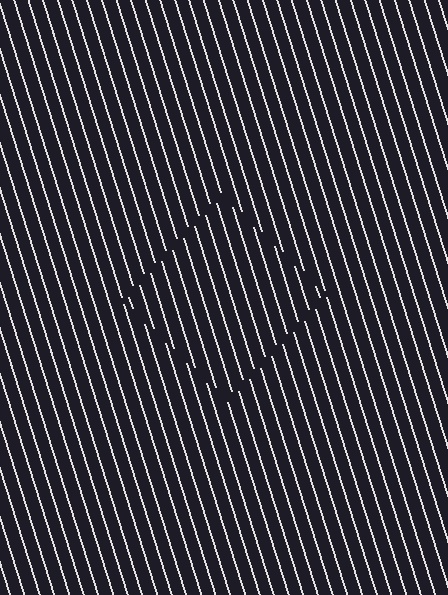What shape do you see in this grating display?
An illusory square. The interior of the shape contains the same grating, shifted by half a period — the contour is defined by the phase discontinuity where line-ends from the inner and outer gratings abut.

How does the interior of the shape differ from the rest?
The interior of the shape contains the same grating, shifted by half a period — the contour is defined by the phase discontinuity where line-ends from the inner and outer gratings abut.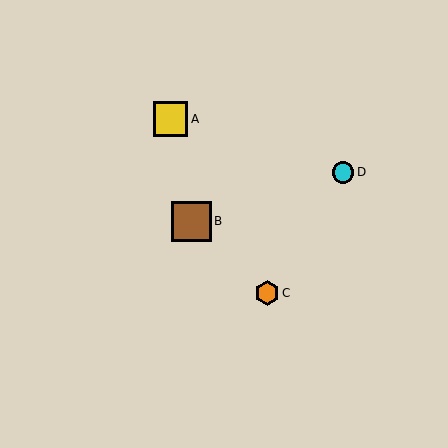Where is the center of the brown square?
The center of the brown square is at (191, 221).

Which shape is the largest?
The brown square (labeled B) is the largest.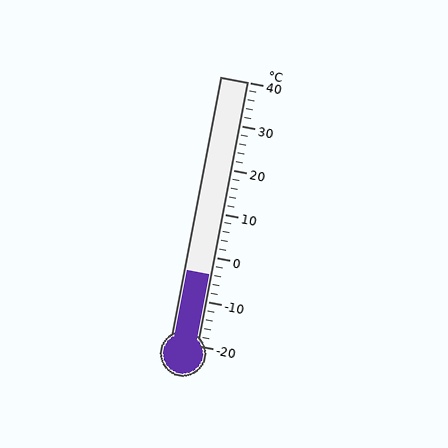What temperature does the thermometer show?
The thermometer shows approximately -4°C.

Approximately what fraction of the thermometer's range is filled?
The thermometer is filled to approximately 25% of its range.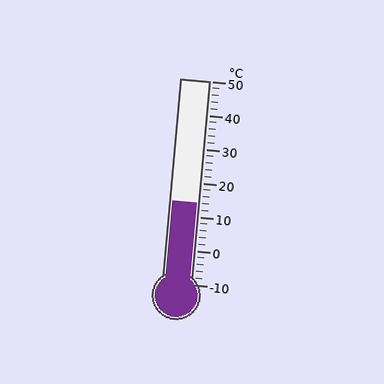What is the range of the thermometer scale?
The thermometer scale ranges from -10°C to 50°C.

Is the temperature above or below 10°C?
The temperature is above 10°C.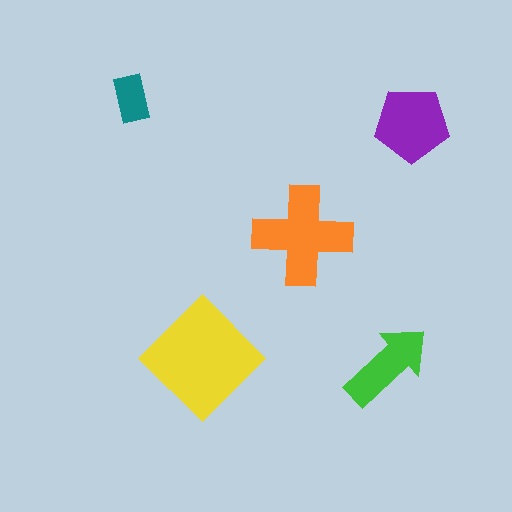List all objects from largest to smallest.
The yellow diamond, the orange cross, the purple pentagon, the green arrow, the teal rectangle.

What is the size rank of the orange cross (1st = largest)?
2nd.